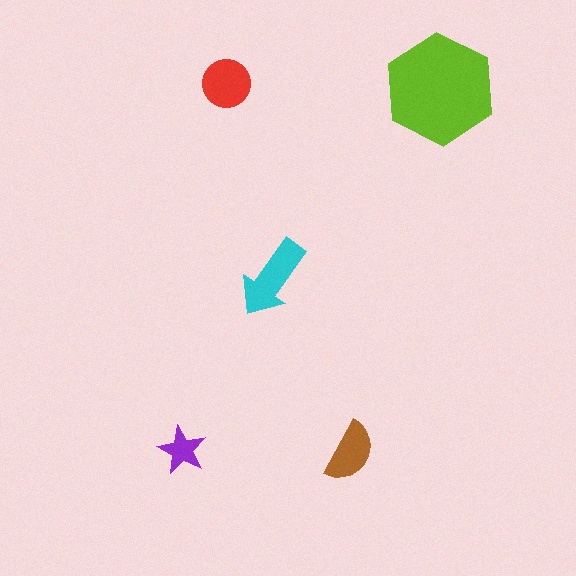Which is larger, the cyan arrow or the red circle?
The cyan arrow.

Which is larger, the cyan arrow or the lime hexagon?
The lime hexagon.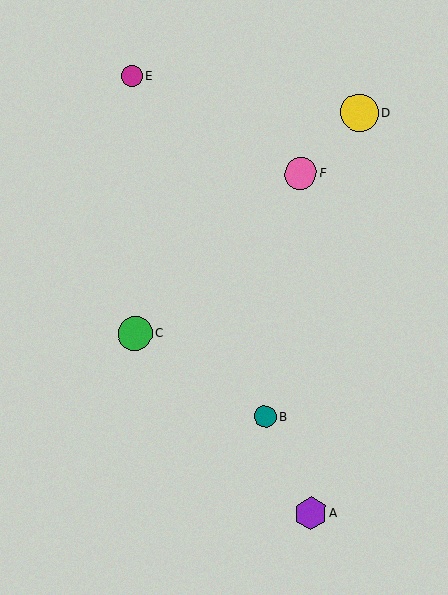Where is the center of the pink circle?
The center of the pink circle is at (301, 173).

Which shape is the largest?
The yellow circle (labeled D) is the largest.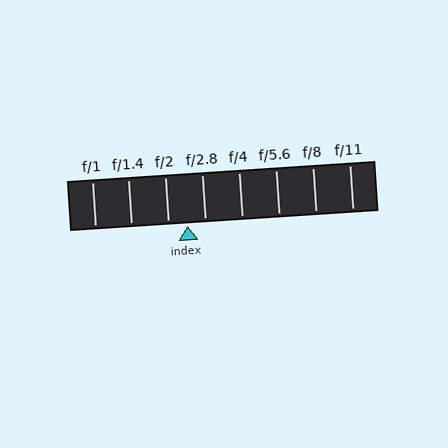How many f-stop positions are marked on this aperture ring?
There are 8 f-stop positions marked.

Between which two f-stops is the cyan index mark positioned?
The index mark is between f/2 and f/2.8.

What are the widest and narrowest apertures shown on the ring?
The widest aperture shown is f/1 and the narrowest is f/11.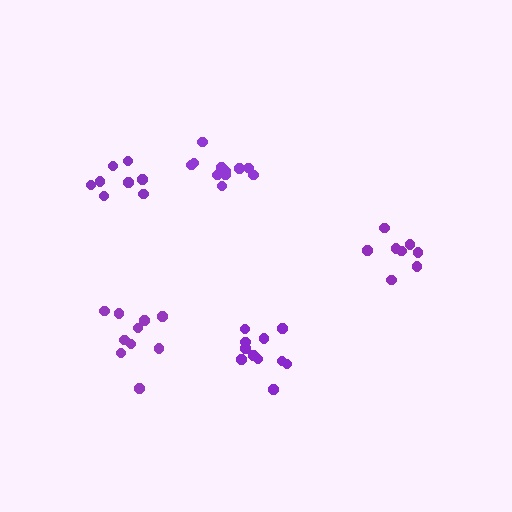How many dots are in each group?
Group 1: 8 dots, Group 2: 11 dots, Group 3: 10 dots, Group 4: 11 dots, Group 5: 8 dots (48 total).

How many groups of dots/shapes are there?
There are 5 groups.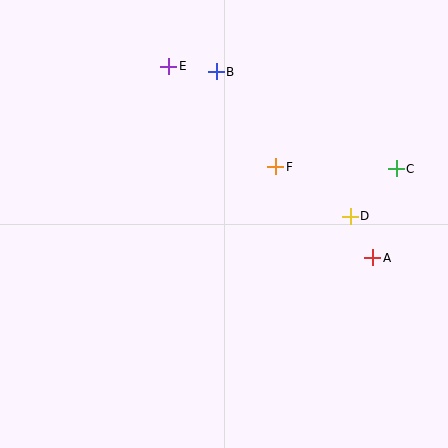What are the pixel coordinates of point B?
Point B is at (216, 72).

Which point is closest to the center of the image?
Point F at (276, 167) is closest to the center.